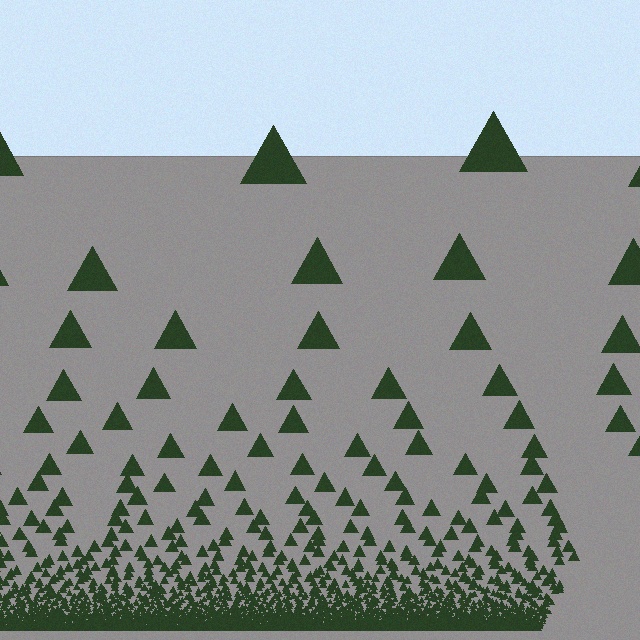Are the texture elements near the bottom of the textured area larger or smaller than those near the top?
Smaller. The gradient is inverted — elements near the bottom are smaller and denser.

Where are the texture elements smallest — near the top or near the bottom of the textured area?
Near the bottom.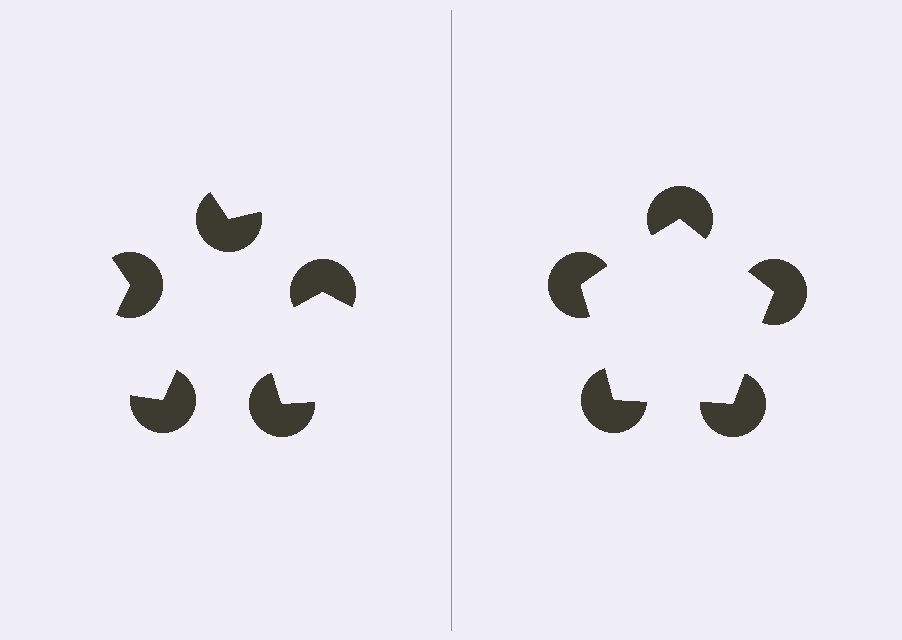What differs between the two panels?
The pac-man discs are positioned identically on both sides; only the wedge orientations differ. On the right they align to a pentagon; on the left they are misaligned.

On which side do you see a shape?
An illusory pentagon appears on the right side. On the left side the wedge cuts are rotated, so no coherent shape forms.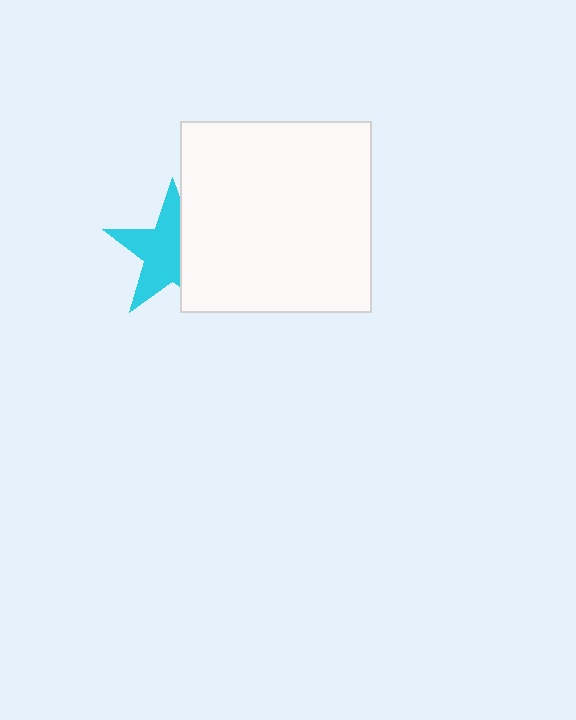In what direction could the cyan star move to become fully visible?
The cyan star could move left. That would shift it out from behind the white square entirely.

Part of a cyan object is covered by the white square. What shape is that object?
It is a star.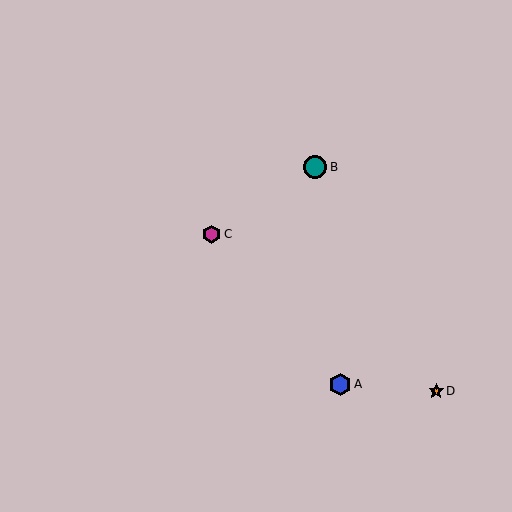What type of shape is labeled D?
Shape D is an orange star.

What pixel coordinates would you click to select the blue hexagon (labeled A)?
Click at (340, 384) to select the blue hexagon A.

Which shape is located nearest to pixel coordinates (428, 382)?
The orange star (labeled D) at (436, 391) is nearest to that location.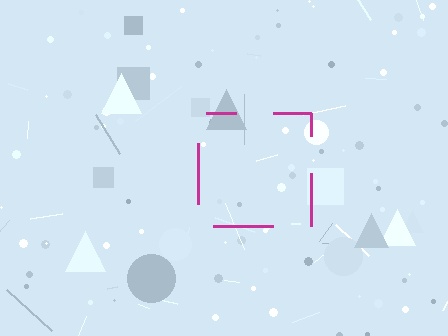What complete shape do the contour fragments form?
The contour fragments form a square.